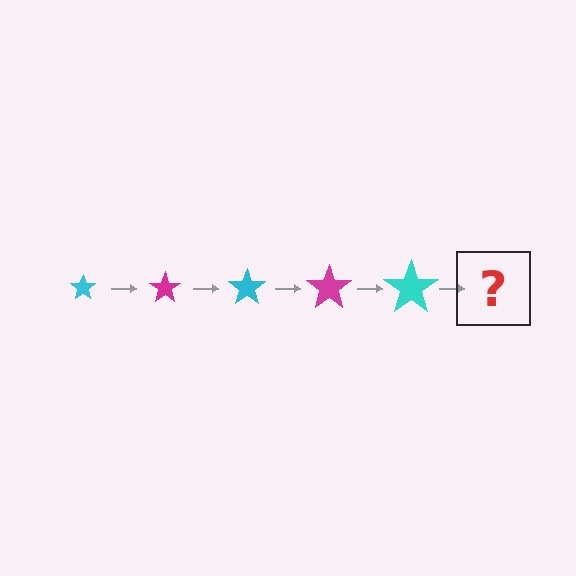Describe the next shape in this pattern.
It should be a magenta star, larger than the previous one.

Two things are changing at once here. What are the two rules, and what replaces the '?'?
The two rules are that the star grows larger each step and the color cycles through cyan and magenta. The '?' should be a magenta star, larger than the previous one.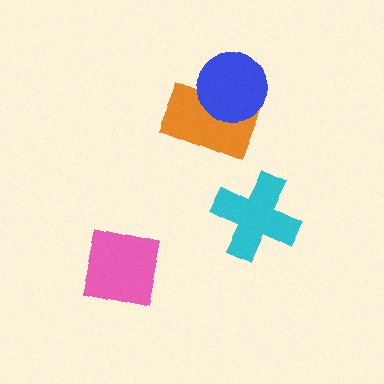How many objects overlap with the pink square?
0 objects overlap with the pink square.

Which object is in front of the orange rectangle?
The blue circle is in front of the orange rectangle.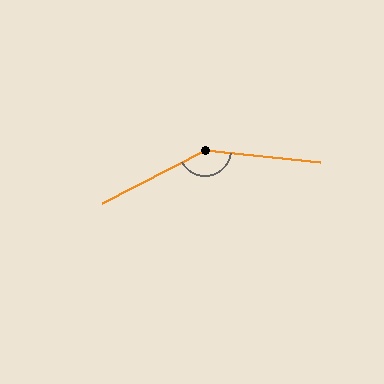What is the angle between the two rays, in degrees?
Approximately 146 degrees.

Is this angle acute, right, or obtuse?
It is obtuse.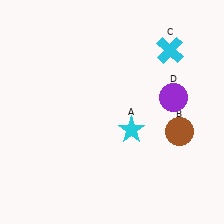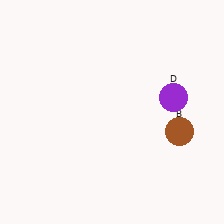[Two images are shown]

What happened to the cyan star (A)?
The cyan star (A) was removed in Image 2. It was in the bottom-right area of Image 1.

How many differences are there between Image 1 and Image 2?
There are 2 differences between the two images.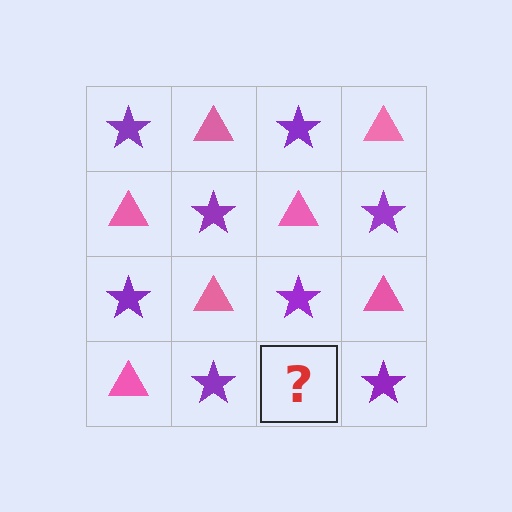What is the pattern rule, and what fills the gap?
The rule is that it alternates purple star and pink triangle in a checkerboard pattern. The gap should be filled with a pink triangle.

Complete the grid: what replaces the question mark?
The question mark should be replaced with a pink triangle.